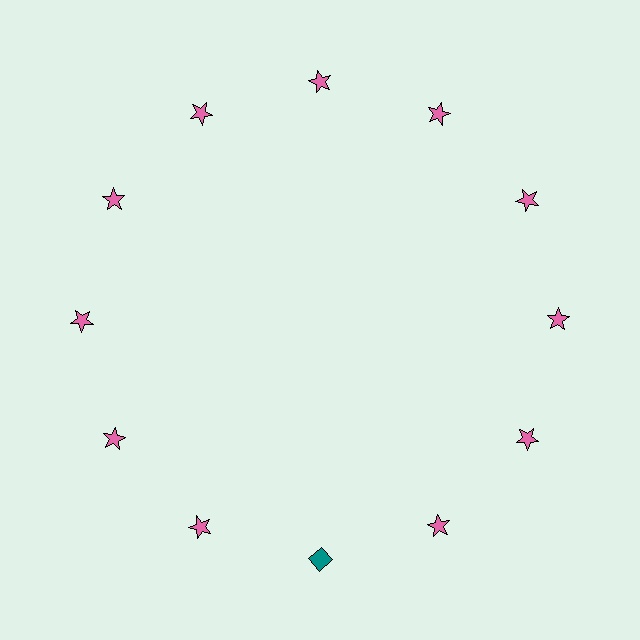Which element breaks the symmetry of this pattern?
The teal diamond at roughly the 6 o'clock position breaks the symmetry. All other shapes are pink stars.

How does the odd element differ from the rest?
It differs in both color (teal instead of pink) and shape (diamond instead of star).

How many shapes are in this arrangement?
There are 12 shapes arranged in a ring pattern.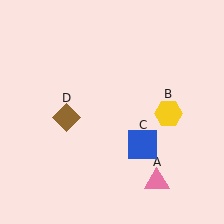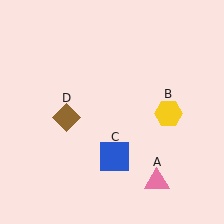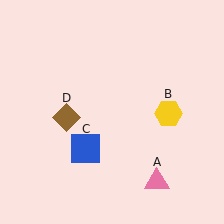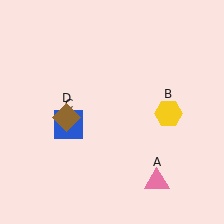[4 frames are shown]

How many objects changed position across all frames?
1 object changed position: blue square (object C).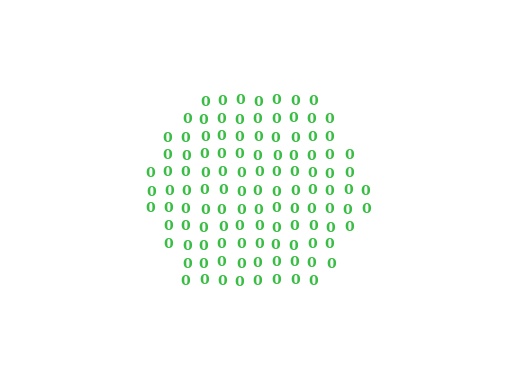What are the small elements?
The small elements are digit 0's.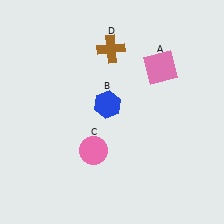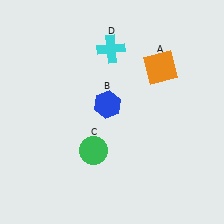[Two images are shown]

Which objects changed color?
A changed from pink to orange. C changed from pink to green. D changed from brown to cyan.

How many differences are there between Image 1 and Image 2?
There are 3 differences between the two images.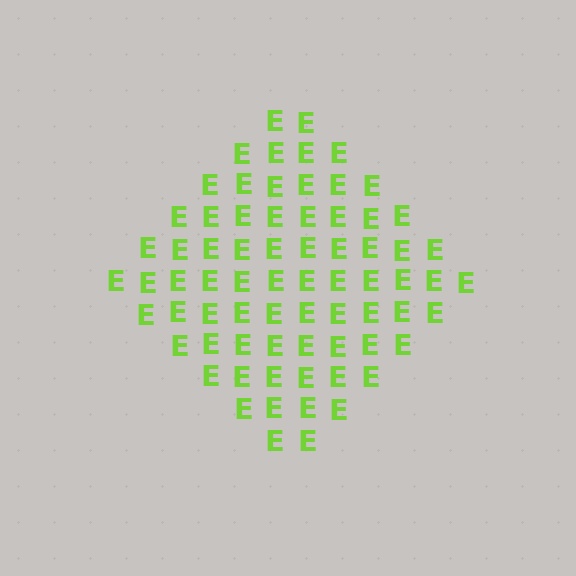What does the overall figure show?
The overall figure shows a diamond.